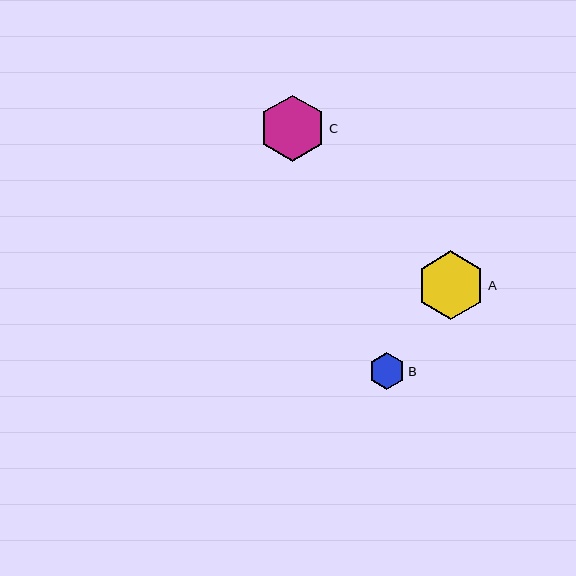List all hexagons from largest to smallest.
From largest to smallest: A, C, B.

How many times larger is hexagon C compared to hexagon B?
Hexagon C is approximately 1.8 times the size of hexagon B.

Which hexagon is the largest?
Hexagon A is the largest with a size of approximately 69 pixels.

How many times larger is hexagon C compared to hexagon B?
Hexagon C is approximately 1.8 times the size of hexagon B.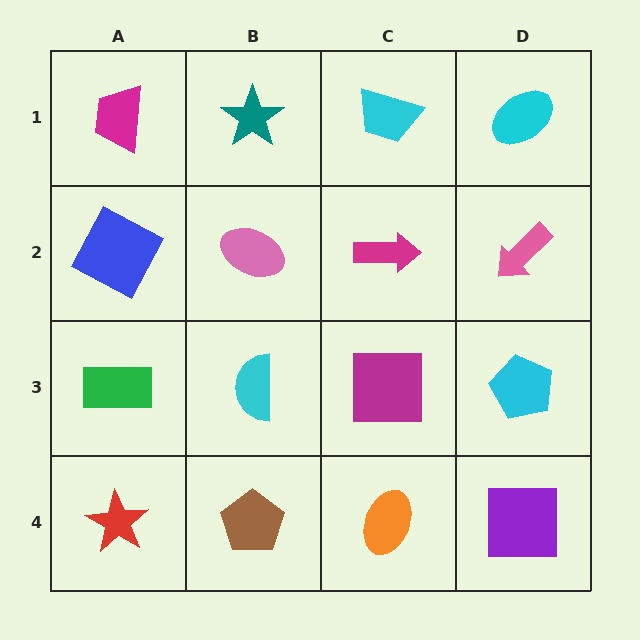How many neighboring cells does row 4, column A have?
2.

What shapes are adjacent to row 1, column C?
A magenta arrow (row 2, column C), a teal star (row 1, column B), a cyan ellipse (row 1, column D).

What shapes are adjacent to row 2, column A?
A magenta trapezoid (row 1, column A), a green rectangle (row 3, column A), a pink ellipse (row 2, column B).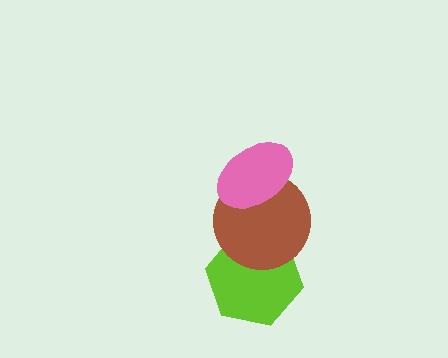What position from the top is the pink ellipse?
The pink ellipse is 1st from the top.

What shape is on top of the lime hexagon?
The brown circle is on top of the lime hexagon.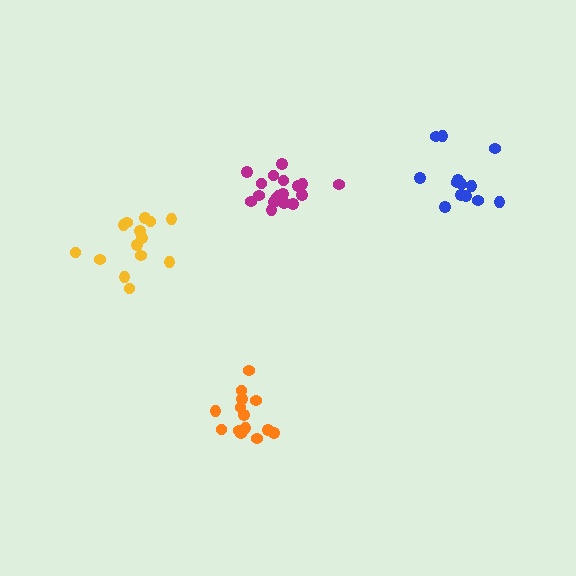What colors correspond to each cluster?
The clusters are colored: magenta, orange, yellow, blue.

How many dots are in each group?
Group 1: 18 dots, Group 2: 14 dots, Group 3: 14 dots, Group 4: 13 dots (59 total).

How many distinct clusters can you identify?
There are 4 distinct clusters.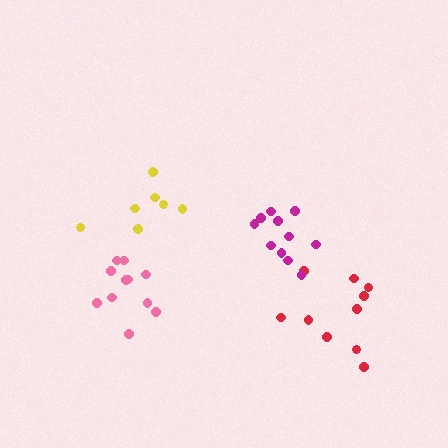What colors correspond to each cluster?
The clusters are colored: red, magenta, yellow, pink.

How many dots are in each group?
Group 1: 10 dots, Group 2: 11 dots, Group 3: 7 dots, Group 4: 11 dots (39 total).